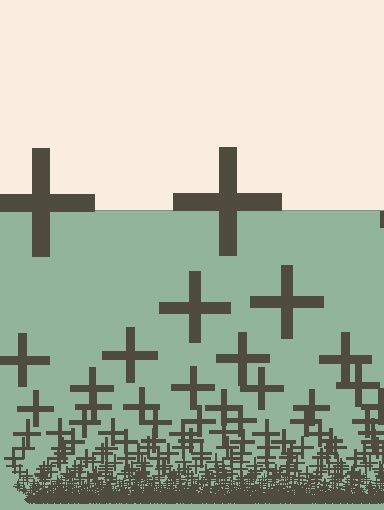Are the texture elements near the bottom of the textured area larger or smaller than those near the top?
Smaller. The gradient is inverted — elements near the bottom are smaller and denser.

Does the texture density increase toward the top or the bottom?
Density increases toward the bottom.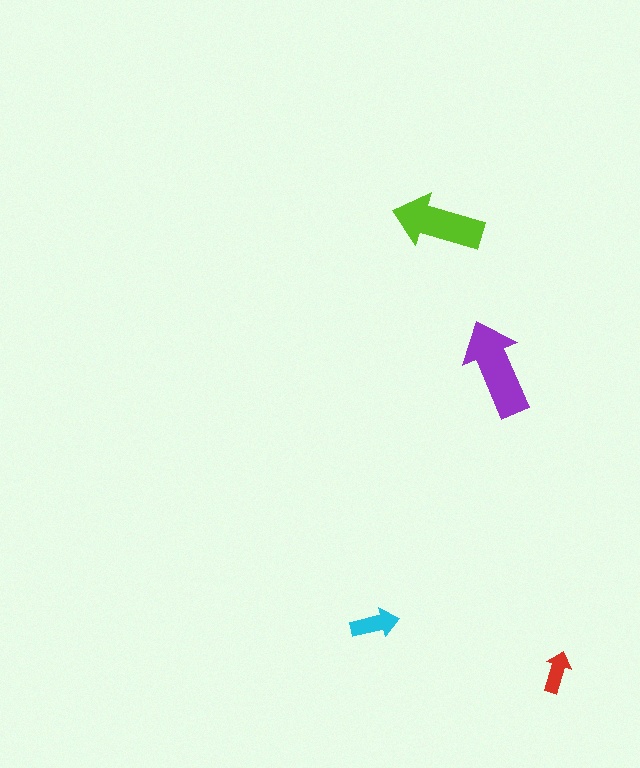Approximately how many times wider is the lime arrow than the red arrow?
About 2 times wider.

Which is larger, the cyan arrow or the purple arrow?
The purple one.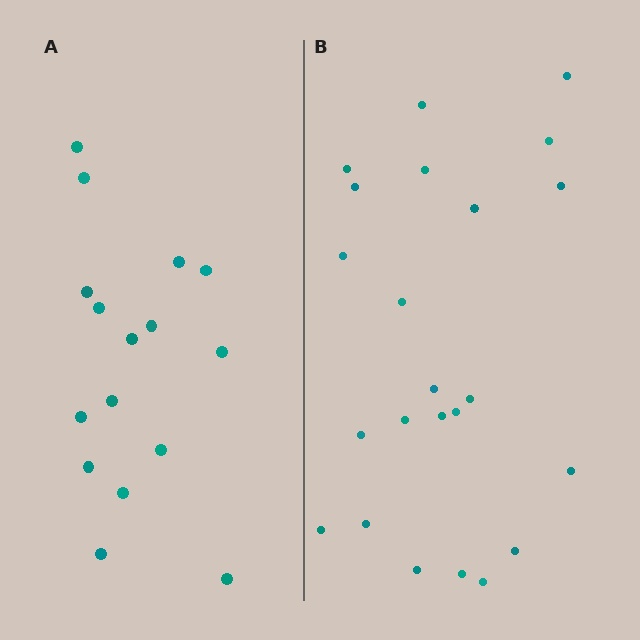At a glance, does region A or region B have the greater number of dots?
Region B (the right region) has more dots.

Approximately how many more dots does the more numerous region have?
Region B has roughly 8 or so more dots than region A.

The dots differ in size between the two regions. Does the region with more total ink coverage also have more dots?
No. Region A has more total ink coverage because its dots are larger, but region B actually contains more individual dots. Total area can be misleading — the number of items is what matters here.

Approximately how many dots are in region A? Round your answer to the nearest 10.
About 20 dots. (The exact count is 16, which rounds to 20.)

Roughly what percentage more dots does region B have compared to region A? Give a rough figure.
About 45% more.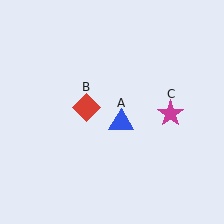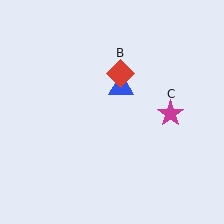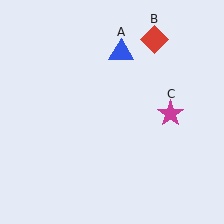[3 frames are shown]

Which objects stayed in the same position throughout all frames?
Magenta star (object C) remained stationary.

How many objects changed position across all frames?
2 objects changed position: blue triangle (object A), red diamond (object B).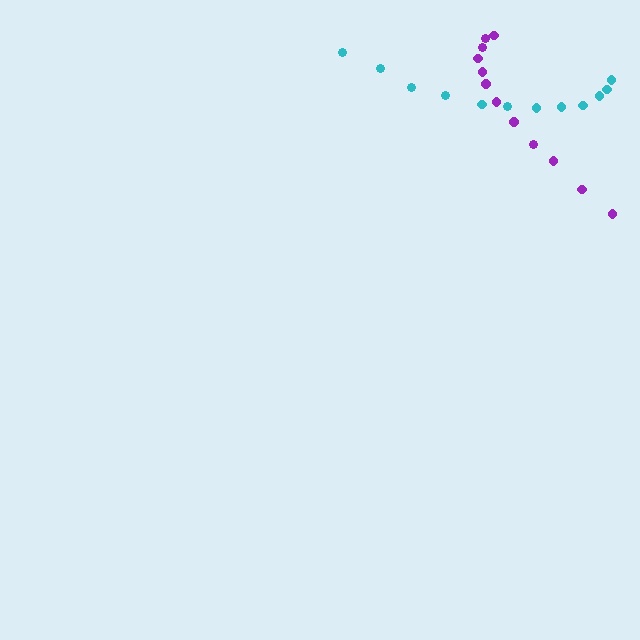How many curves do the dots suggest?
There are 2 distinct paths.